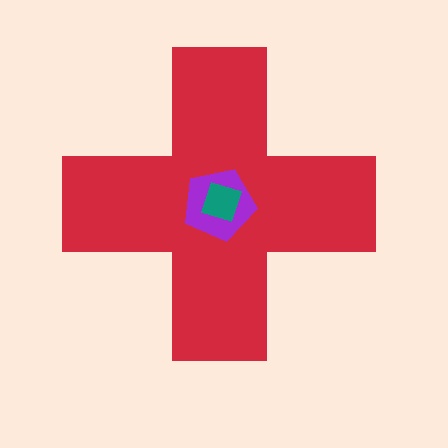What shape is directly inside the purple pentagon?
The teal square.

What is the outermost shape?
The red cross.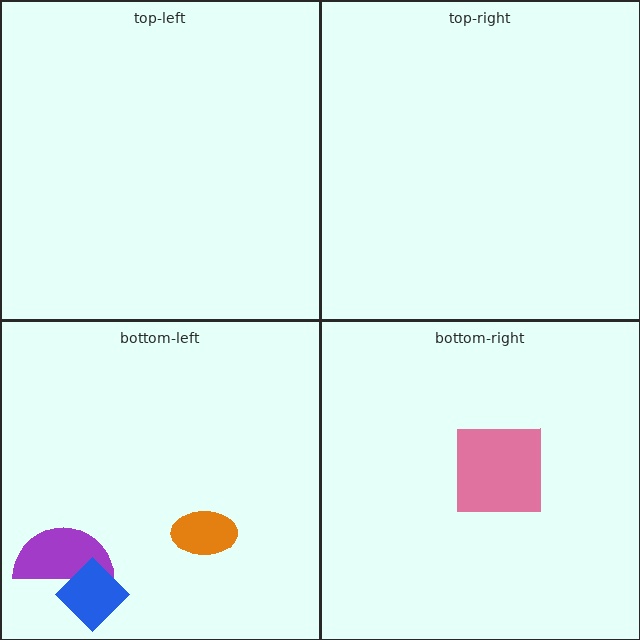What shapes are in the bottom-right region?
The pink square.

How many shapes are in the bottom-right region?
1.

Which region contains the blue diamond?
The bottom-left region.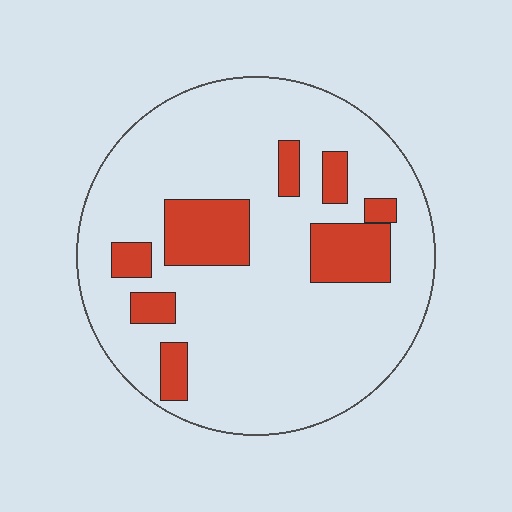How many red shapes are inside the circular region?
8.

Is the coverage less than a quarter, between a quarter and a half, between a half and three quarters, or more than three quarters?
Less than a quarter.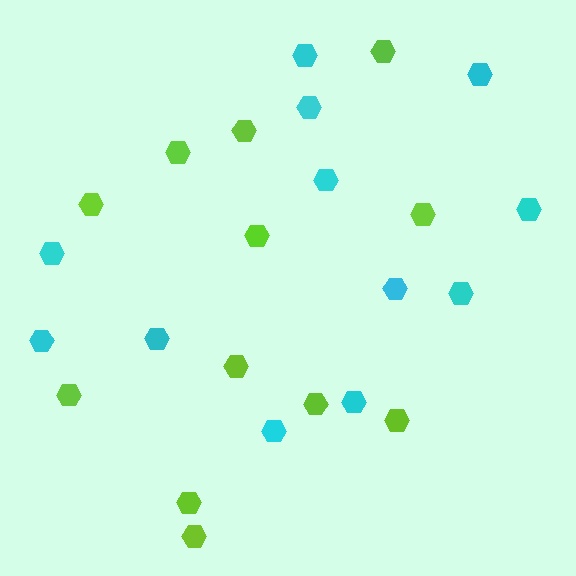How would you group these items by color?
There are 2 groups: one group of cyan hexagons (12) and one group of lime hexagons (12).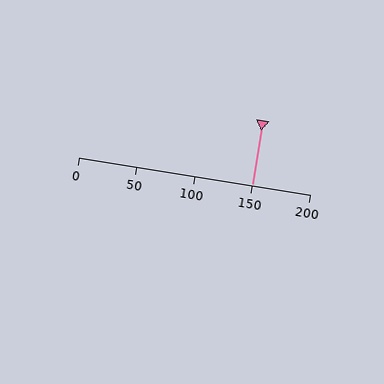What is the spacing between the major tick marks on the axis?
The major ticks are spaced 50 apart.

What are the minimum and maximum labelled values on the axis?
The axis runs from 0 to 200.